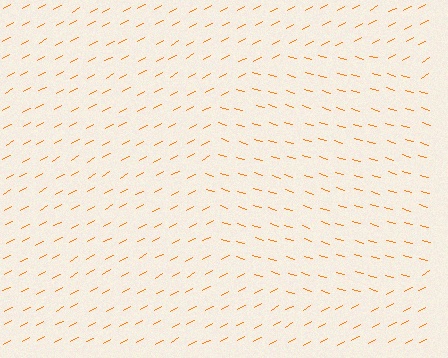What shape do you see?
I see a circle.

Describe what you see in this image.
The image is filled with small orange line segments. A circle region in the image has lines oriented differently from the surrounding lines, creating a visible texture boundary.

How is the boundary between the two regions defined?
The boundary is defined purely by a change in line orientation (approximately 45 degrees difference). All lines are the same color and thickness.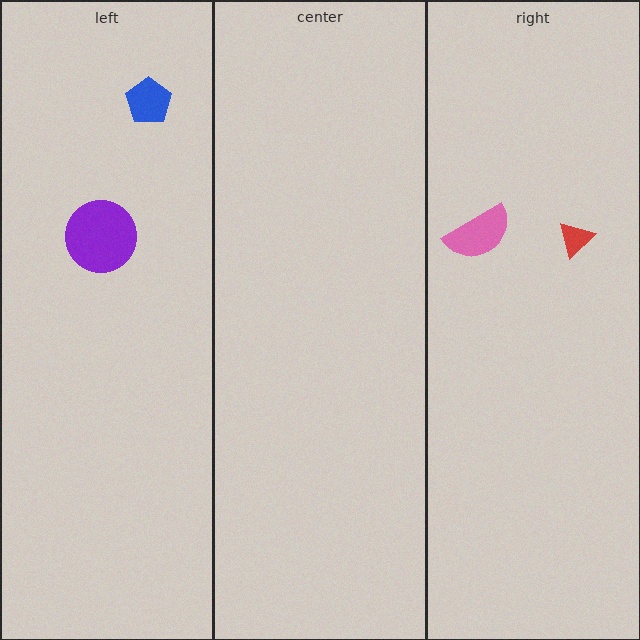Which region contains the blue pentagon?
The left region.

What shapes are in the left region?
The blue pentagon, the purple circle.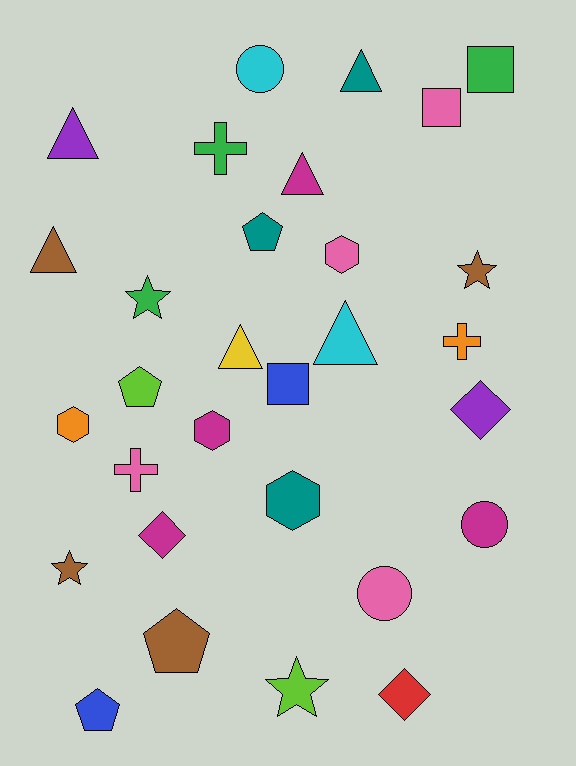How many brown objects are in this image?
There are 4 brown objects.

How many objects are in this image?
There are 30 objects.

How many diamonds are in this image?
There are 3 diamonds.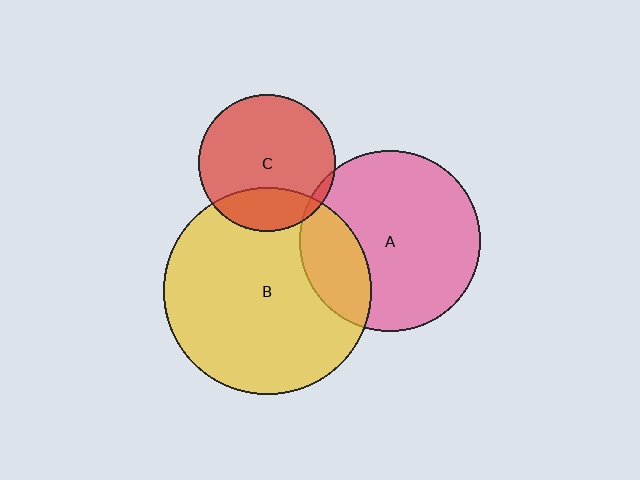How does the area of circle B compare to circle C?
Approximately 2.3 times.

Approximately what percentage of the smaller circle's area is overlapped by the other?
Approximately 5%.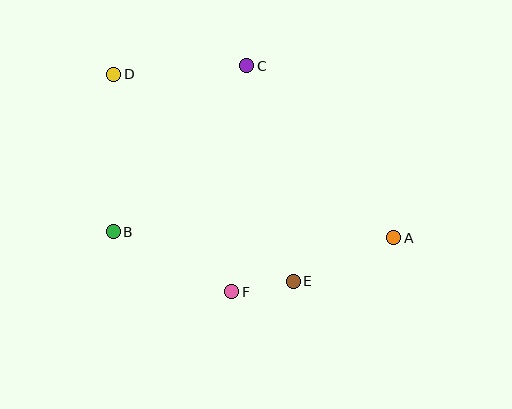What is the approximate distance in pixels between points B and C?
The distance between B and C is approximately 213 pixels.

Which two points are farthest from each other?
Points A and D are farthest from each other.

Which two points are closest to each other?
Points E and F are closest to each other.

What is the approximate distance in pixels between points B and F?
The distance between B and F is approximately 133 pixels.